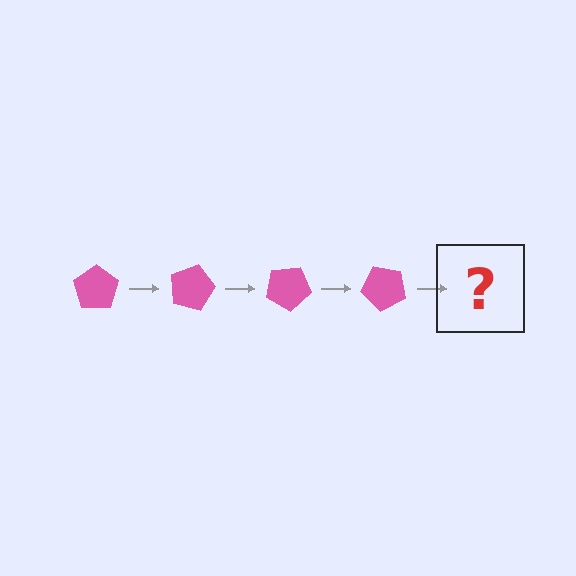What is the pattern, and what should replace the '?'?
The pattern is that the pentagon rotates 15 degrees each step. The '?' should be a pink pentagon rotated 60 degrees.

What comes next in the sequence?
The next element should be a pink pentagon rotated 60 degrees.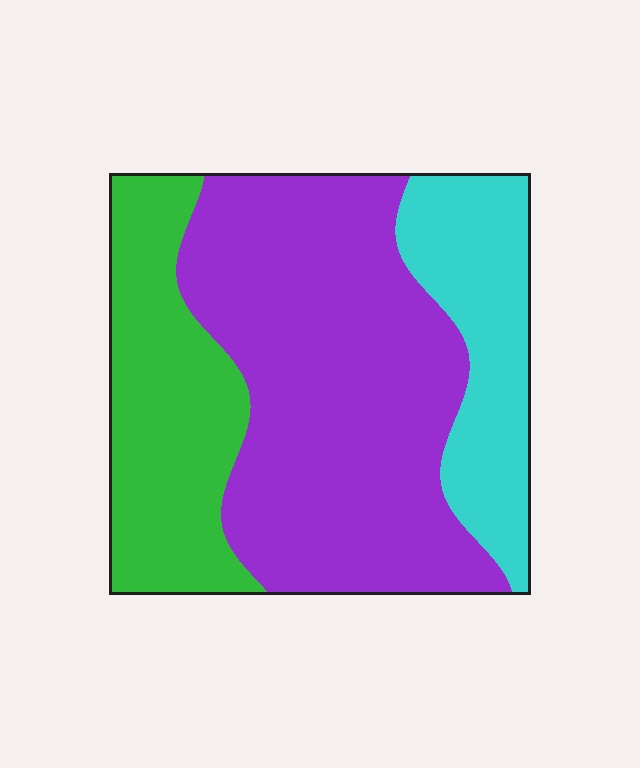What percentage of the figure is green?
Green covers around 25% of the figure.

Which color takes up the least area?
Cyan, at roughly 20%.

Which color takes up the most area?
Purple, at roughly 55%.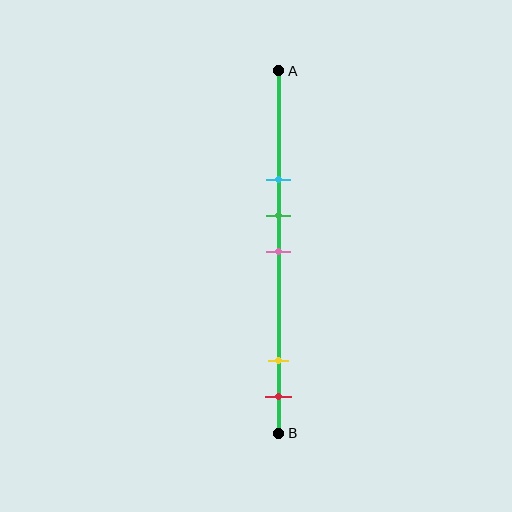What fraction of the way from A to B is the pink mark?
The pink mark is approximately 50% (0.5) of the way from A to B.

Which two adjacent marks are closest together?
The green and pink marks are the closest adjacent pair.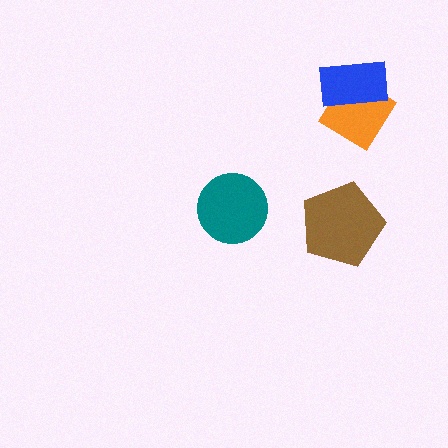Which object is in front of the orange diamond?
The blue rectangle is in front of the orange diamond.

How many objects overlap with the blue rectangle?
1 object overlaps with the blue rectangle.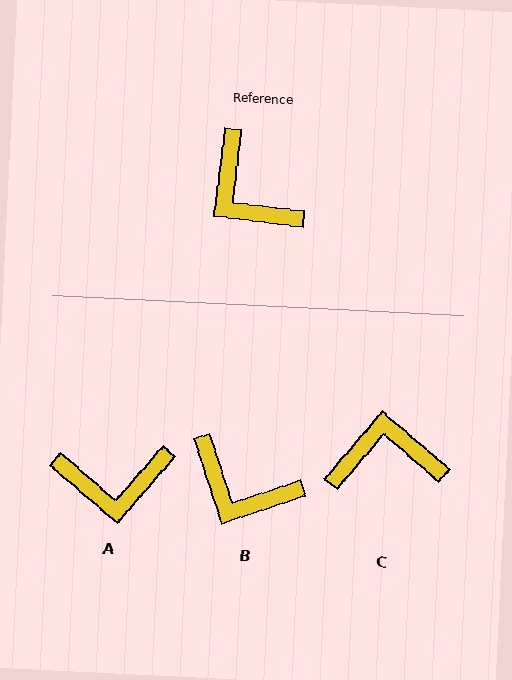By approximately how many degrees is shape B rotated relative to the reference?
Approximately 25 degrees counter-clockwise.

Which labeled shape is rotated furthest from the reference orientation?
C, about 123 degrees away.